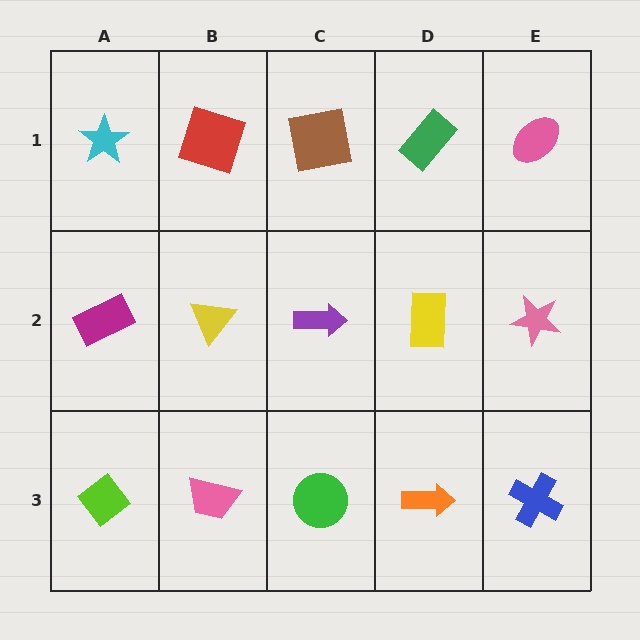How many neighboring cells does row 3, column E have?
2.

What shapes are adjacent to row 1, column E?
A pink star (row 2, column E), a green rectangle (row 1, column D).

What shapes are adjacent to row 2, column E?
A pink ellipse (row 1, column E), a blue cross (row 3, column E), a yellow rectangle (row 2, column D).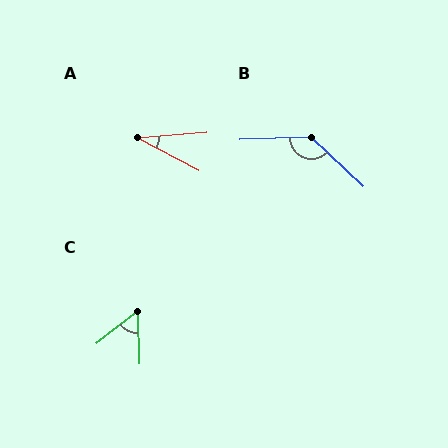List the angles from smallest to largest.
A (32°), C (54°), B (134°).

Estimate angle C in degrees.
Approximately 54 degrees.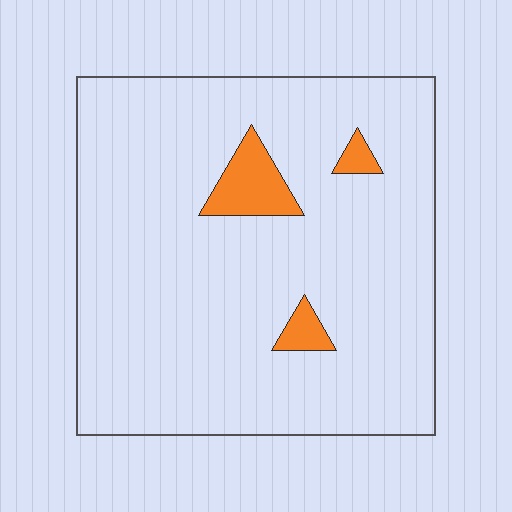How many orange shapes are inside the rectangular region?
3.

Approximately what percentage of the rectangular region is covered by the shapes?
Approximately 5%.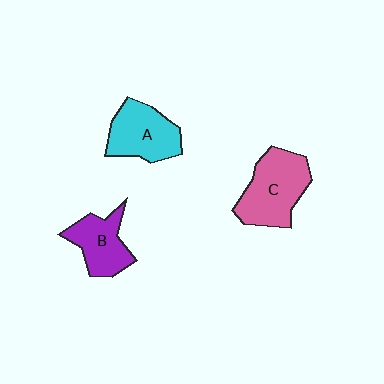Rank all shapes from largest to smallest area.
From largest to smallest: C (pink), A (cyan), B (purple).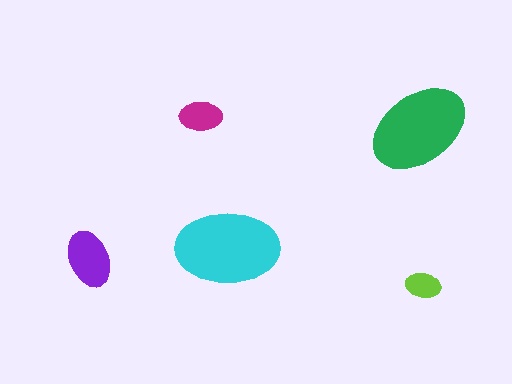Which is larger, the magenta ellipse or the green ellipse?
The green one.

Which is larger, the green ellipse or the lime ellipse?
The green one.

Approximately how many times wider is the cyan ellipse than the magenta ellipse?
About 2.5 times wider.